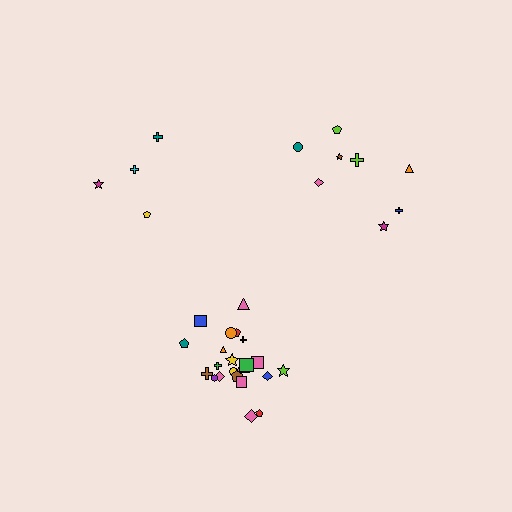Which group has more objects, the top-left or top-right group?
The top-right group.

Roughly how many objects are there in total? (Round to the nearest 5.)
Roughly 35 objects in total.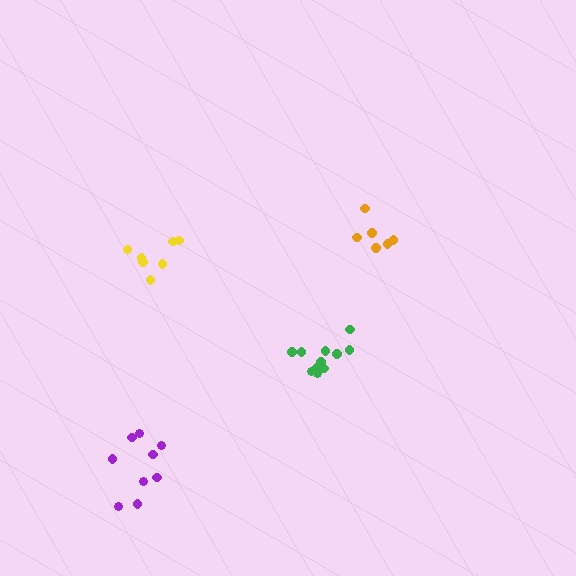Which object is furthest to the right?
The orange cluster is rightmost.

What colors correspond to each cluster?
The clusters are colored: green, purple, orange, yellow.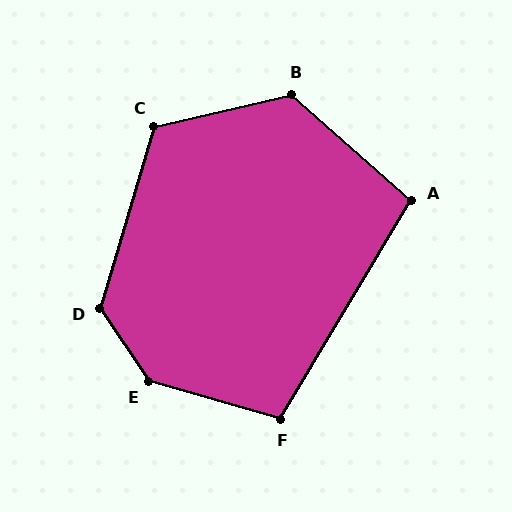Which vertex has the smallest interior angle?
A, at approximately 100 degrees.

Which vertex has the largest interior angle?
E, at approximately 140 degrees.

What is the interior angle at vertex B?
Approximately 126 degrees (obtuse).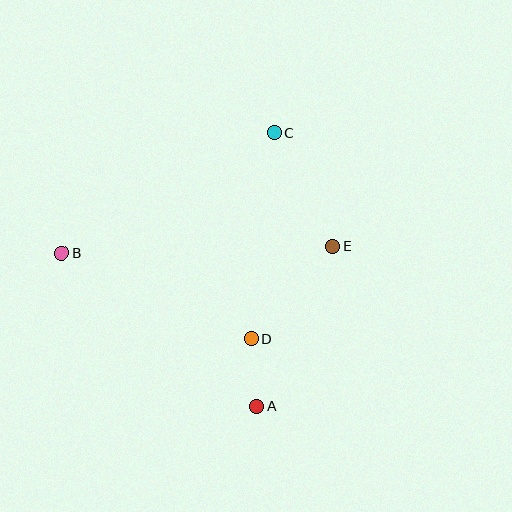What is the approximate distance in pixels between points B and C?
The distance between B and C is approximately 244 pixels.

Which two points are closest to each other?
Points A and D are closest to each other.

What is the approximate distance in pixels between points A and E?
The distance between A and E is approximately 177 pixels.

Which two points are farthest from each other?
Points A and C are farthest from each other.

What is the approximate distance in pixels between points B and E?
The distance between B and E is approximately 271 pixels.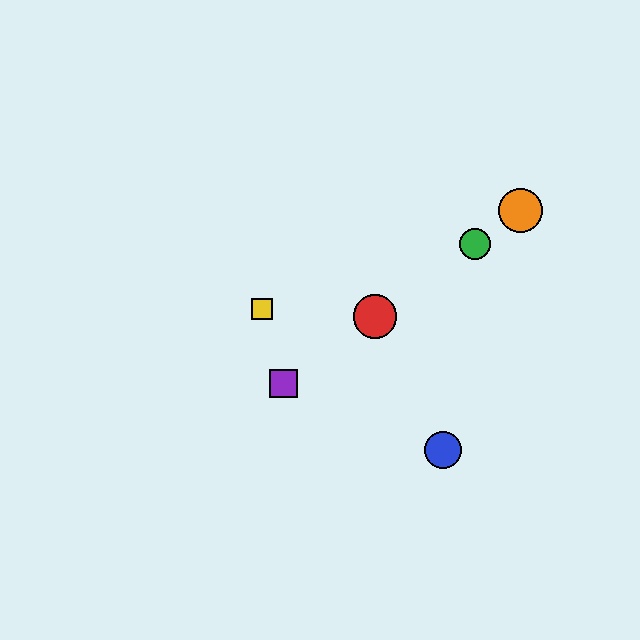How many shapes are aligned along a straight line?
4 shapes (the red circle, the green circle, the purple square, the orange circle) are aligned along a straight line.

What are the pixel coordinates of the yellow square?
The yellow square is at (262, 309).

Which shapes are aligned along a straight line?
The red circle, the green circle, the purple square, the orange circle are aligned along a straight line.